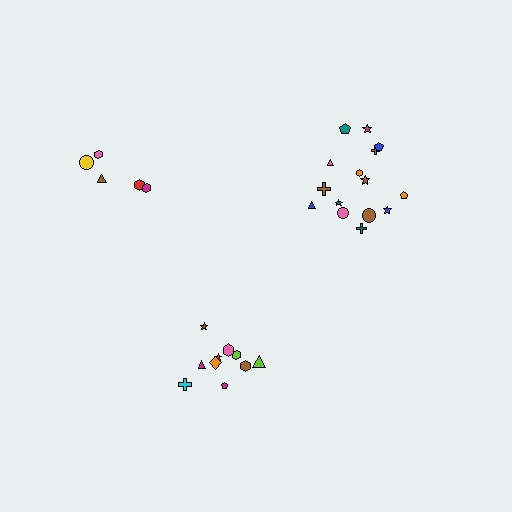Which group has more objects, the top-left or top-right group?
The top-right group.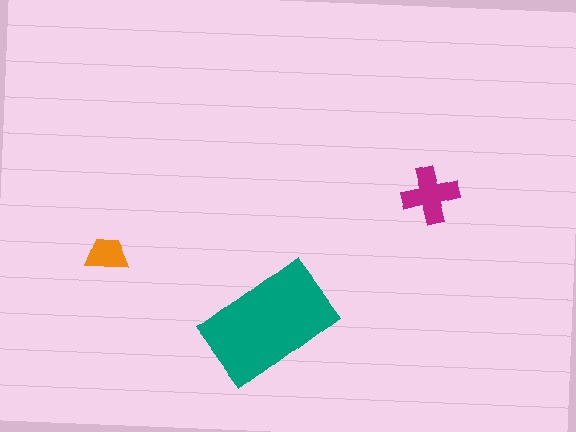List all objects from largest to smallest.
The teal rectangle, the magenta cross, the orange trapezoid.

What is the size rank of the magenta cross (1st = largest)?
2nd.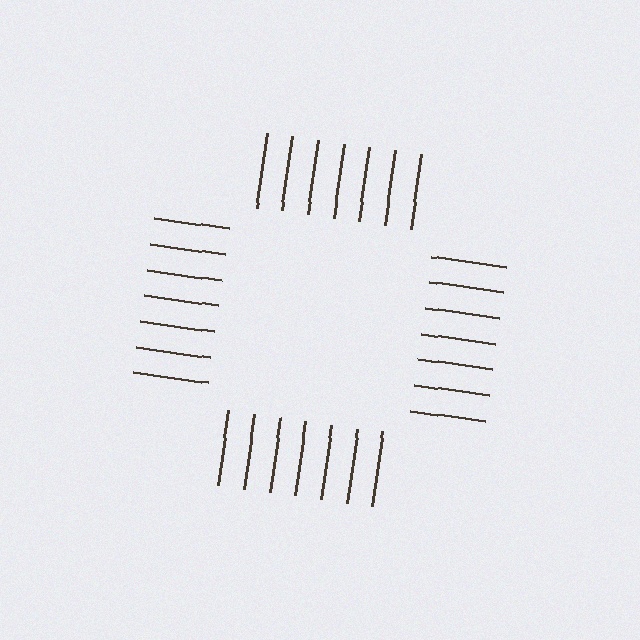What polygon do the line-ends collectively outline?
An illusory square — the line segments terminate on its edges but no continuous stroke is drawn.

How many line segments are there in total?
28 — 7 along each of the 4 edges.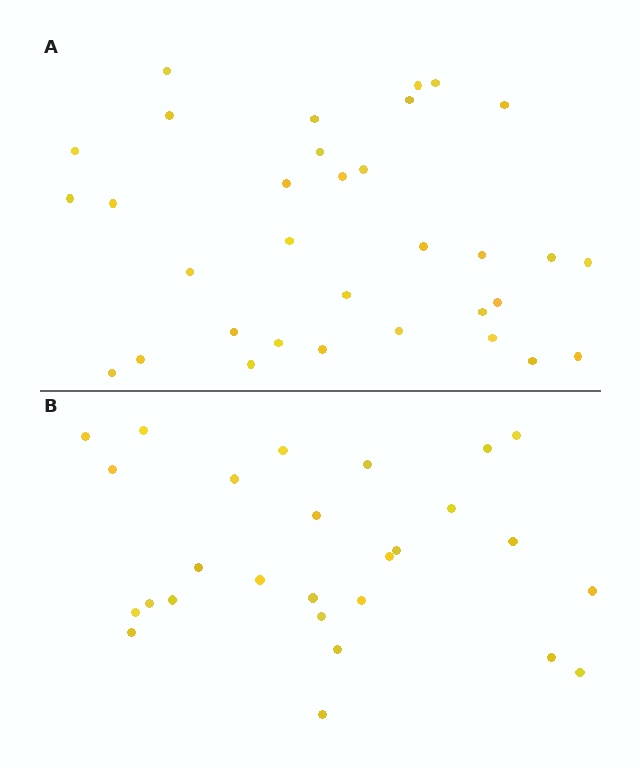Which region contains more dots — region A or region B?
Region A (the top region) has more dots.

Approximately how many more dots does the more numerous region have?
Region A has about 6 more dots than region B.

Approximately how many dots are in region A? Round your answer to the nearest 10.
About 30 dots. (The exact count is 33, which rounds to 30.)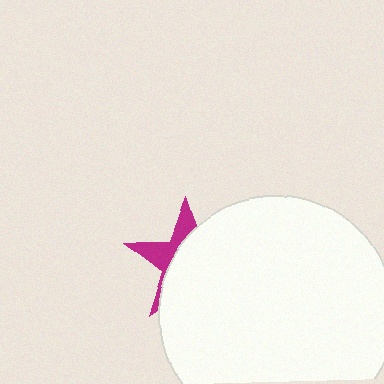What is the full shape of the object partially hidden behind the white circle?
The partially hidden object is a magenta star.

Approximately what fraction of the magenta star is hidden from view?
Roughly 68% of the magenta star is hidden behind the white circle.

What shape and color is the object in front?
The object in front is a white circle.